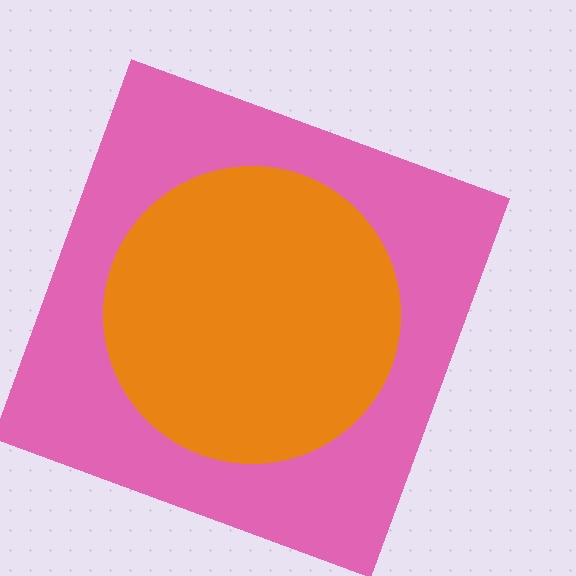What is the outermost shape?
The pink square.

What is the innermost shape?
The orange circle.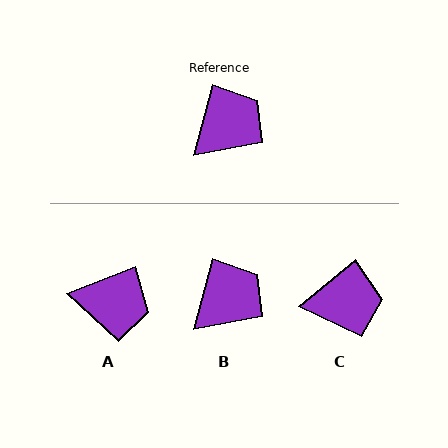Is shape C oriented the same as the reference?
No, it is off by about 36 degrees.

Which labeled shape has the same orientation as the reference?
B.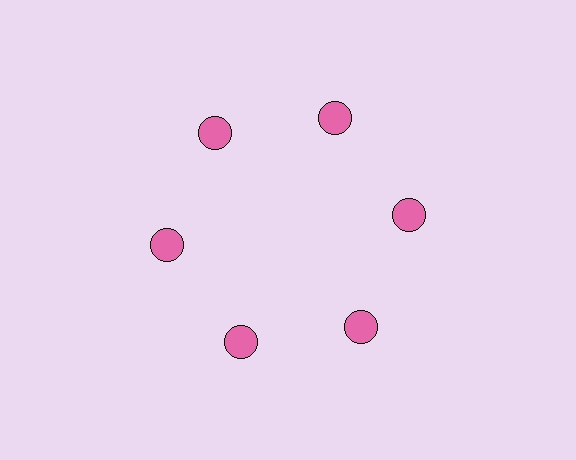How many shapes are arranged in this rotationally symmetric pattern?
There are 6 shapes, arranged in 6 groups of 1.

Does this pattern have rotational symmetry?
Yes, this pattern has 6-fold rotational symmetry. It looks the same after rotating 60 degrees around the center.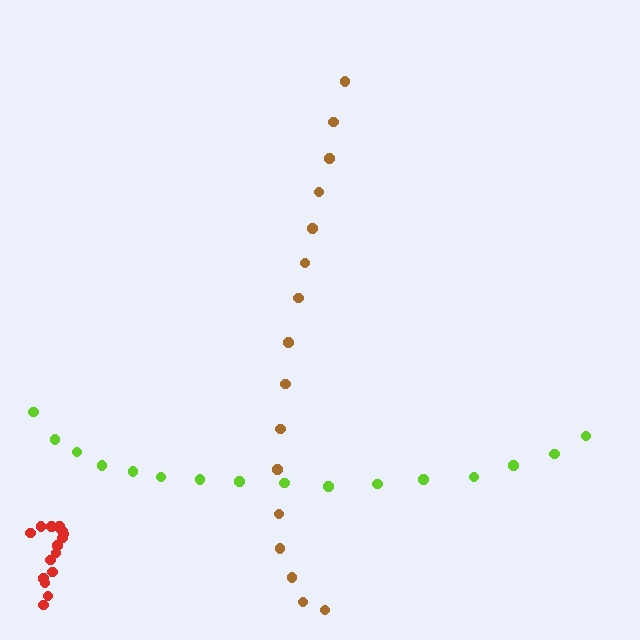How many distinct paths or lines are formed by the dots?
There are 3 distinct paths.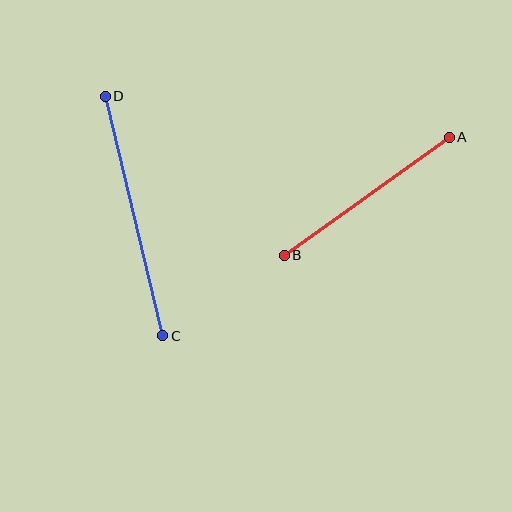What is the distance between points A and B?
The distance is approximately 203 pixels.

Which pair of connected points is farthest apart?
Points C and D are farthest apart.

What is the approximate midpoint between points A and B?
The midpoint is at approximately (367, 196) pixels.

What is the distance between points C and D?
The distance is approximately 246 pixels.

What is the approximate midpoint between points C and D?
The midpoint is at approximately (134, 216) pixels.